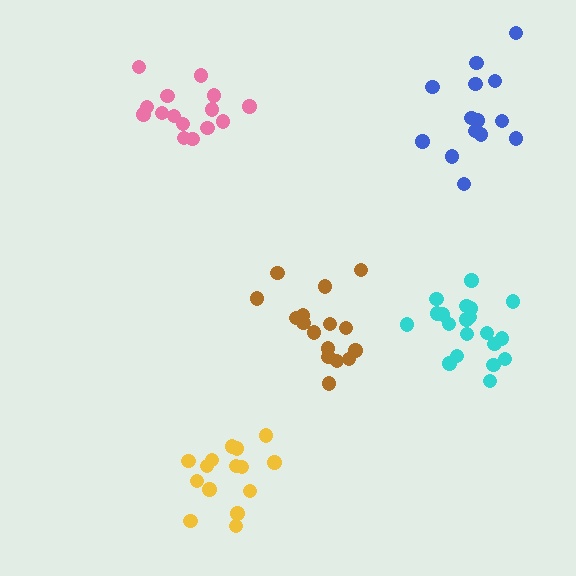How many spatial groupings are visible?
There are 5 spatial groupings.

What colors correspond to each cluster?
The clusters are colored: yellow, brown, cyan, pink, blue.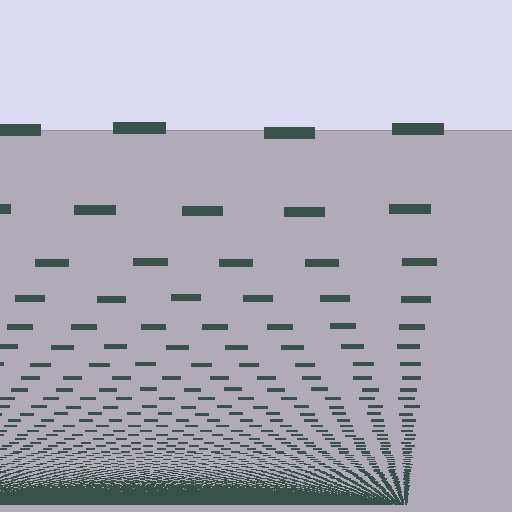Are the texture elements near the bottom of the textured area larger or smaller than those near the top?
Smaller. The gradient is inverted — elements near the bottom are smaller and denser.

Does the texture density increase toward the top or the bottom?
Density increases toward the bottom.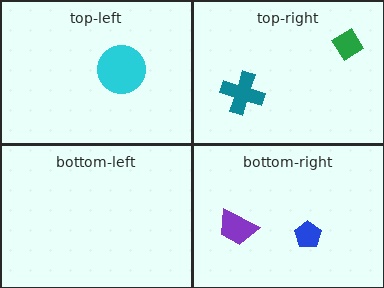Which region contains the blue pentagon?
The bottom-right region.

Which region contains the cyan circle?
The top-left region.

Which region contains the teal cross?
The top-right region.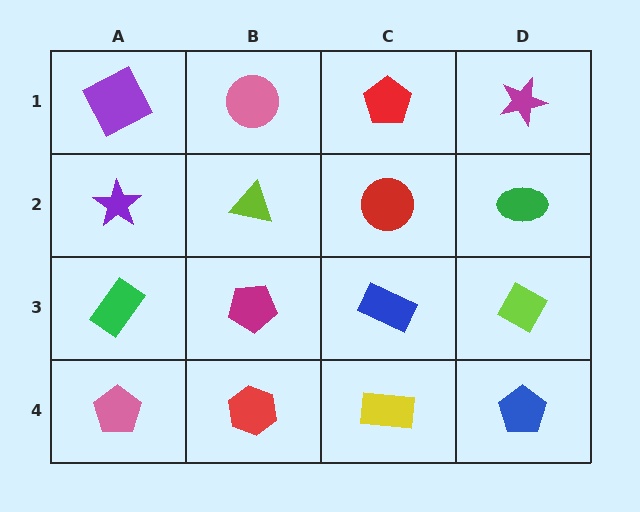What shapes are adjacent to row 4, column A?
A green rectangle (row 3, column A), a red hexagon (row 4, column B).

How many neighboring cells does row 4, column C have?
3.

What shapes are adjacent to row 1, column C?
A red circle (row 2, column C), a pink circle (row 1, column B), a magenta star (row 1, column D).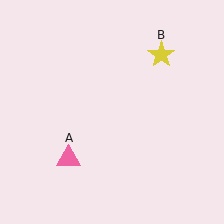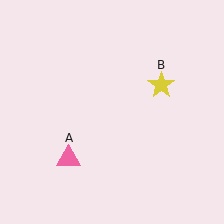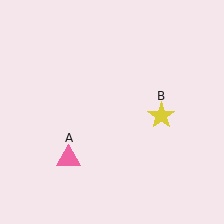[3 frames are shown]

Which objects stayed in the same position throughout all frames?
Pink triangle (object A) remained stationary.